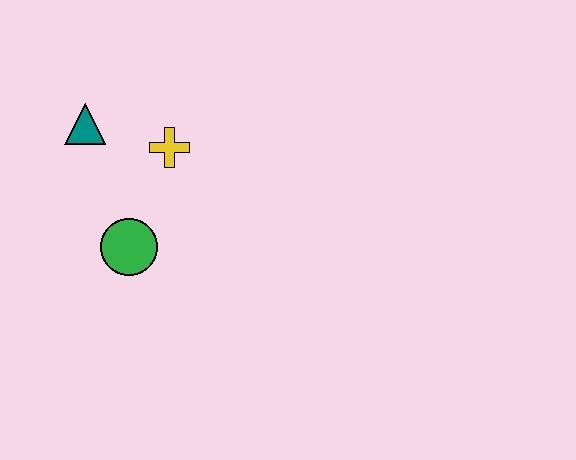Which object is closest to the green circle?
The yellow cross is closest to the green circle.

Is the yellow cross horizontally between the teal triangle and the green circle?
No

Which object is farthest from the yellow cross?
The green circle is farthest from the yellow cross.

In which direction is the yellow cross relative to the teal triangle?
The yellow cross is to the right of the teal triangle.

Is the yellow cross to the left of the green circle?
No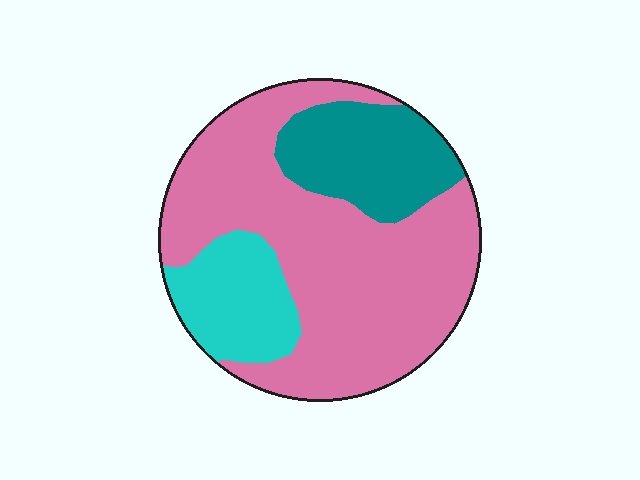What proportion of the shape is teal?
Teal covers 20% of the shape.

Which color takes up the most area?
Pink, at roughly 65%.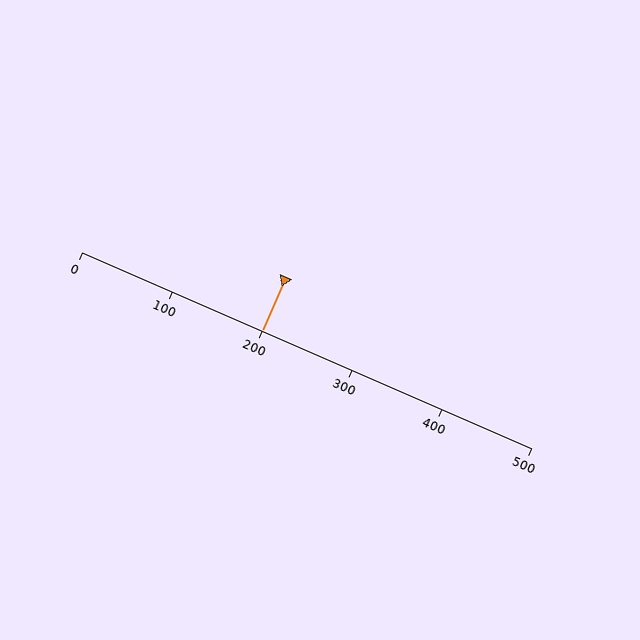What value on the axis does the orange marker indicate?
The marker indicates approximately 200.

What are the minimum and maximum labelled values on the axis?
The axis runs from 0 to 500.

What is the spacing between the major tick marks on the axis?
The major ticks are spaced 100 apart.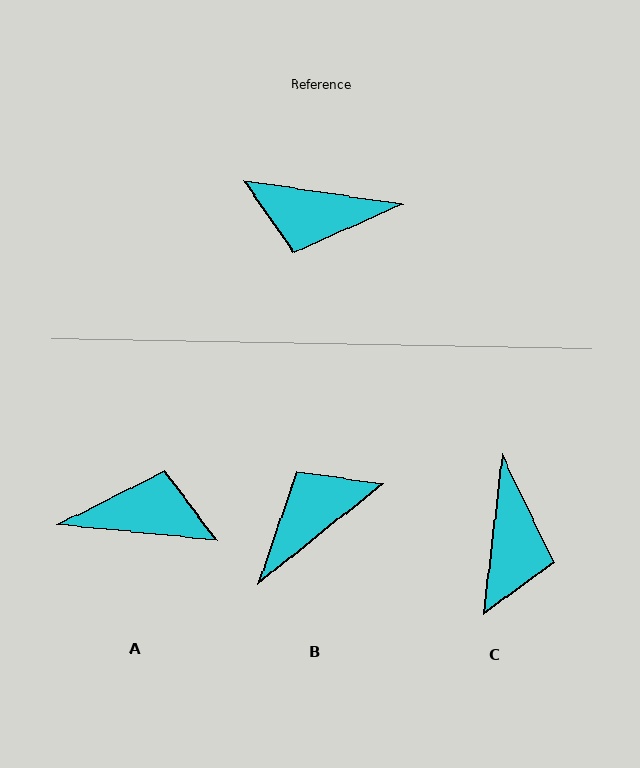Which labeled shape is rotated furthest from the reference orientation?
A, about 177 degrees away.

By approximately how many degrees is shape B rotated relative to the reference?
Approximately 133 degrees clockwise.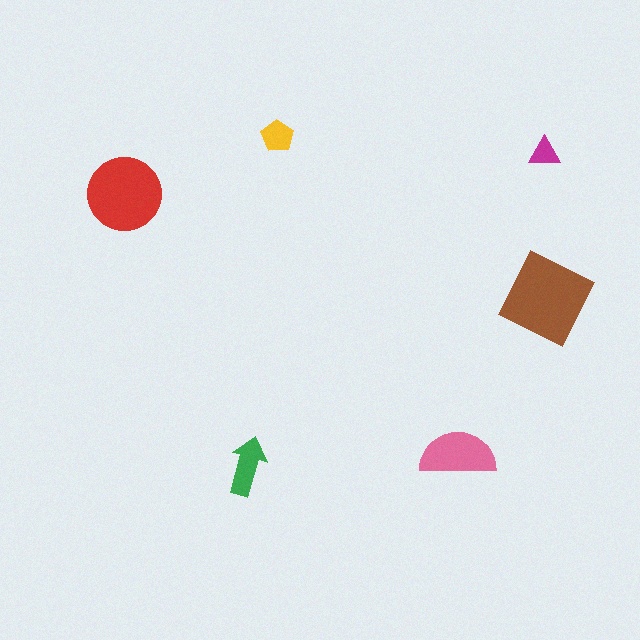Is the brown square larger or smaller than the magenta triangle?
Larger.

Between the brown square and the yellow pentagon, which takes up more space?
The brown square.